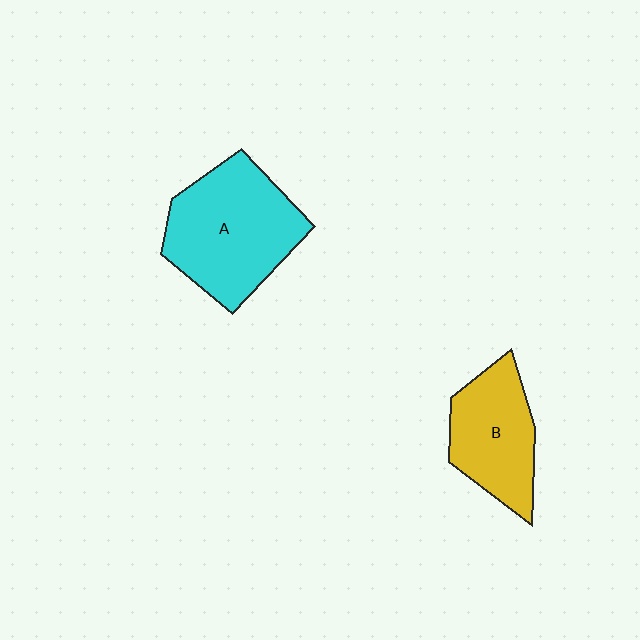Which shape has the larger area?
Shape A (cyan).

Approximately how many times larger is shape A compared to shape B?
Approximately 1.4 times.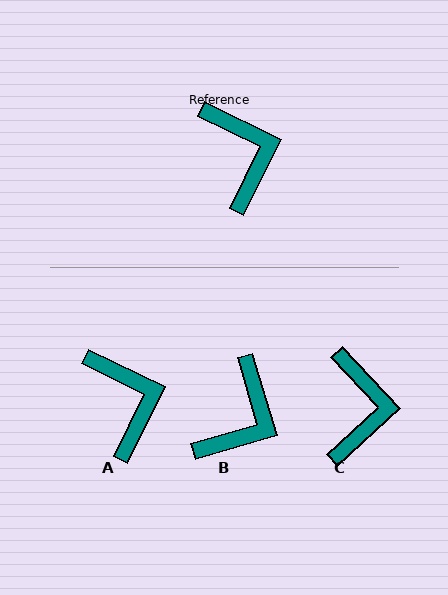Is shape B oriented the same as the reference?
No, it is off by about 48 degrees.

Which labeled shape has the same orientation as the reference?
A.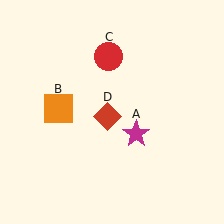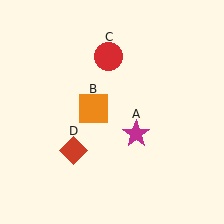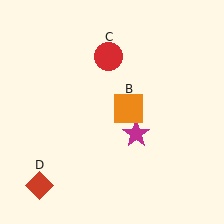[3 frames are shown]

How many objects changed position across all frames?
2 objects changed position: orange square (object B), red diamond (object D).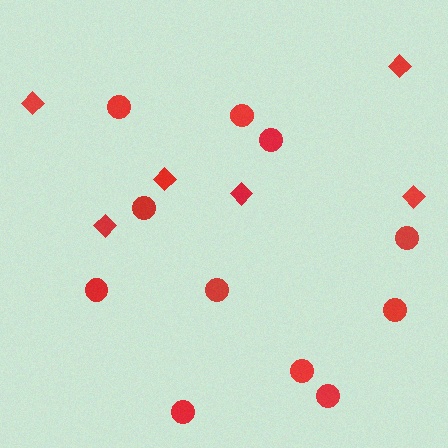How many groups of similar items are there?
There are 2 groups: one group of circles (11) and one group of diamonds (6).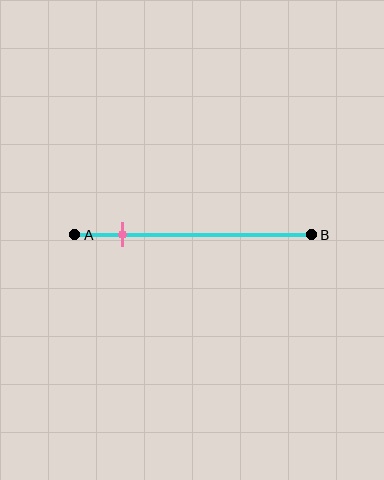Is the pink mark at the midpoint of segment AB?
No, the mark is at about 20% from A, not at the 50% midpoint.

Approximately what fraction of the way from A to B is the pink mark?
The pink mark is approximately 20% of the way from A to B.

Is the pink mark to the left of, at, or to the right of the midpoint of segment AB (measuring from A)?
The pink mark is to the left of the midpoint of segment AB.